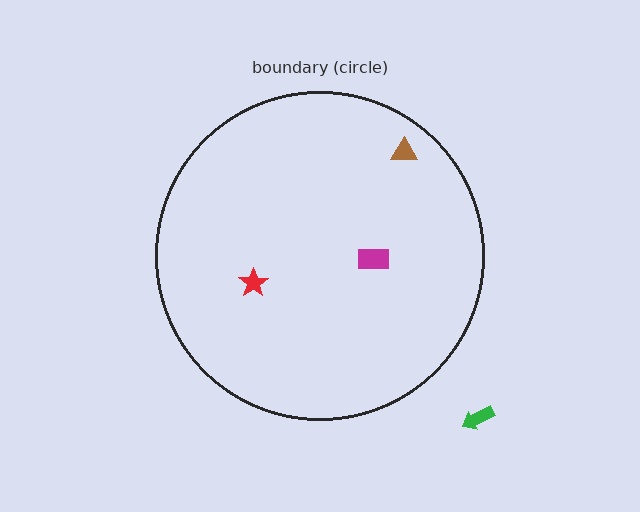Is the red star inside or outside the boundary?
Inside.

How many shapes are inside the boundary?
3 inside, 1 outside.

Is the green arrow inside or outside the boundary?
Outside.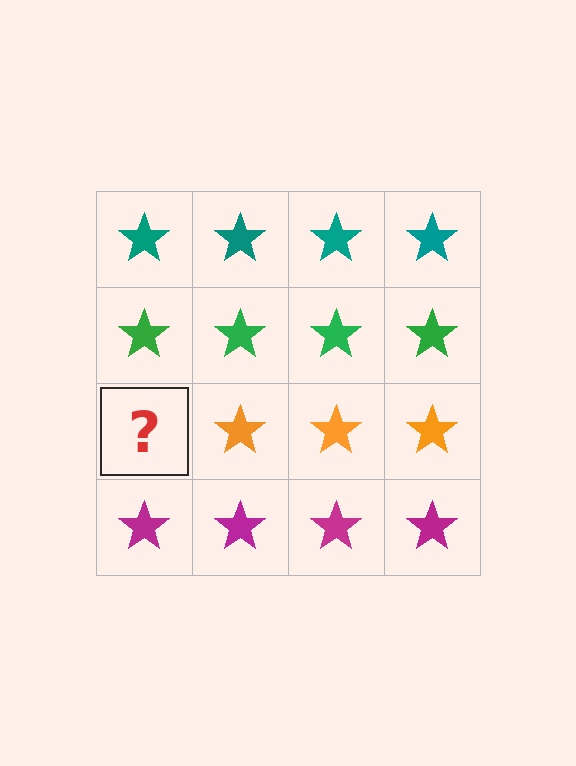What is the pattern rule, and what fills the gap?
The rule is that each row has a consistent color. The gap should be filled with an orange star.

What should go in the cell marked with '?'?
The missing cell should contain an orange star.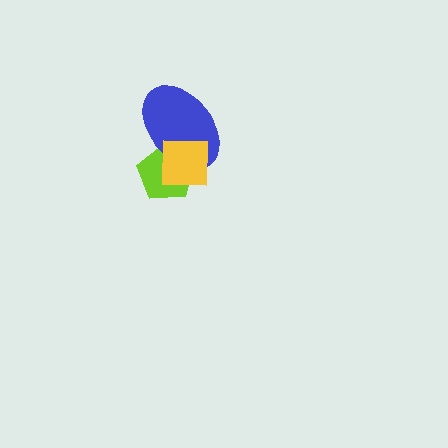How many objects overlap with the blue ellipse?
2 objects overlap with the blue ellipse.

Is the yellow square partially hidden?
No, no other shape covers it.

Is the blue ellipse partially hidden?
Yes, it is partially covered by another shape.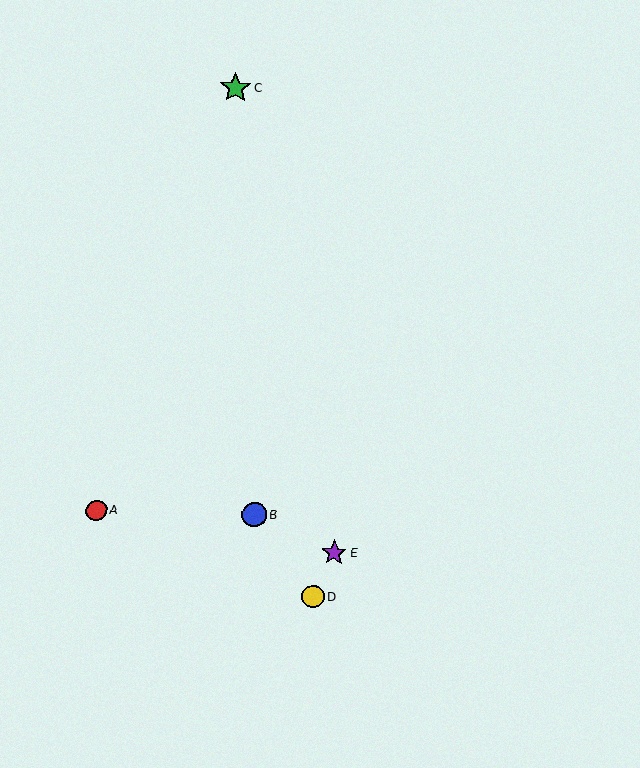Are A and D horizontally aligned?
No, A is at y≈510 and D is at y≈596.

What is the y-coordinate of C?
Object C is at y≈88.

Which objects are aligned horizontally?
Objects A, B are aligned horizontally.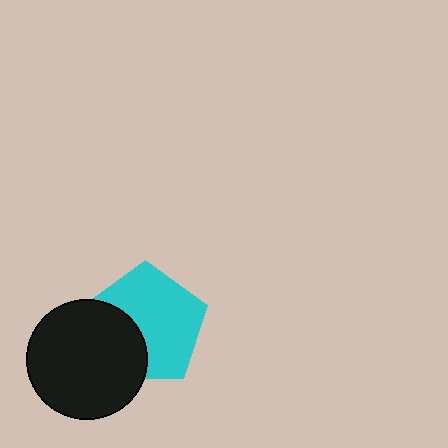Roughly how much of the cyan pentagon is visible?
Most of it is visible (roughly 66%).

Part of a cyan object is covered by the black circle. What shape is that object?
It is a pentagon.